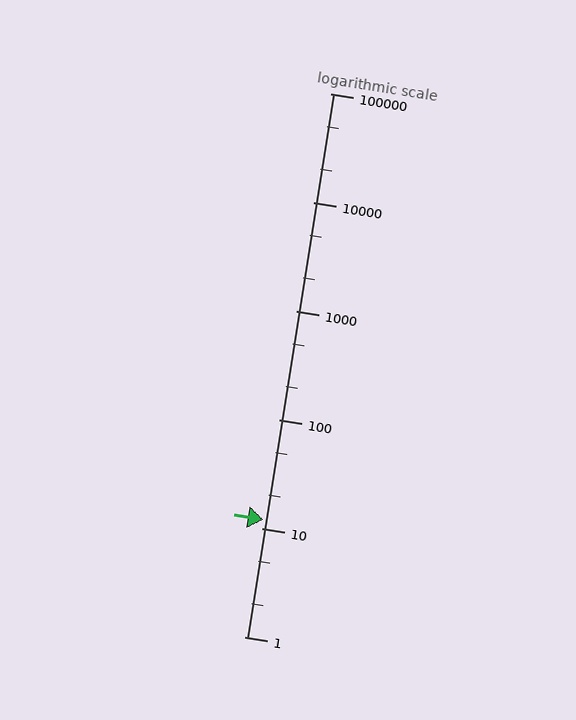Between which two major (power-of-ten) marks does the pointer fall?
The pointer is between 10 and 100.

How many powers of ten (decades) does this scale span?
The scale spans 5 decades, from 1 to 100000.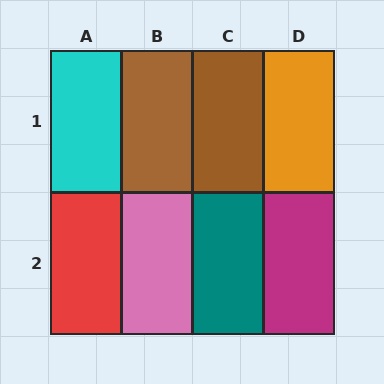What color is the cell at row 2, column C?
Teal.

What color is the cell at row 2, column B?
Pink.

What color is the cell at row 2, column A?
Red.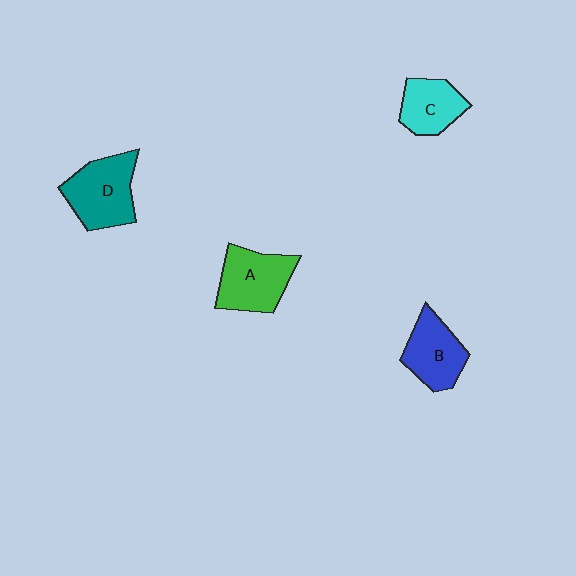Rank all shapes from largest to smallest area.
From largest to smallest: D (teal), A (green), B (blue), C (cyan).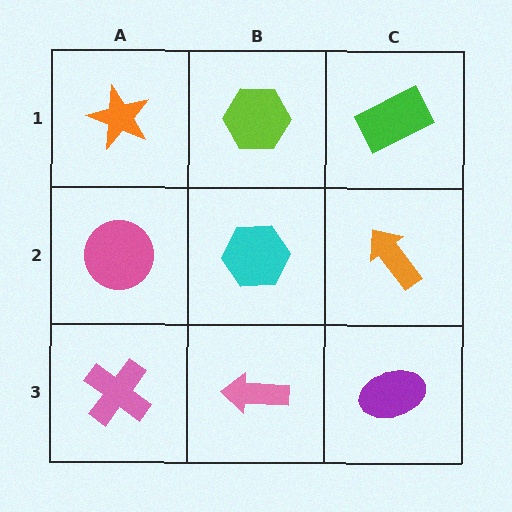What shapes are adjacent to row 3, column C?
An orange arrow (row 2, column C), a pink arrow (row 3, column B).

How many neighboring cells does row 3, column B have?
3.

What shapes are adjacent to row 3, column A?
A pink circle (row 2, column A), a pink arrow (row 3, column B).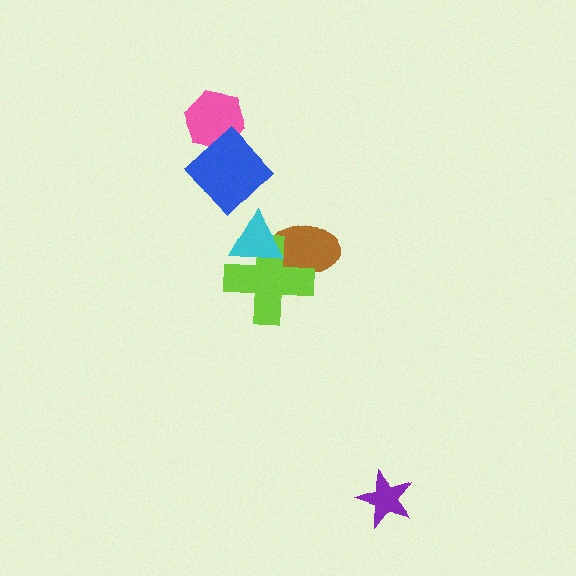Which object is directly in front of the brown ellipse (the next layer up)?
The lime cross is directly in front of the brown ellipse.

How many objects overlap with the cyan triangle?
2 objects overlap with the cyan triangle.